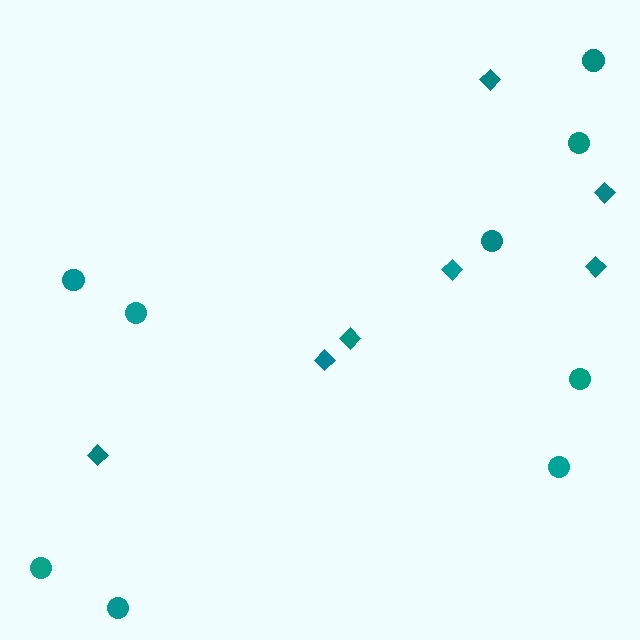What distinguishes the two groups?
There are 2 groups: one group of circles (9) and one group of diamonds (7).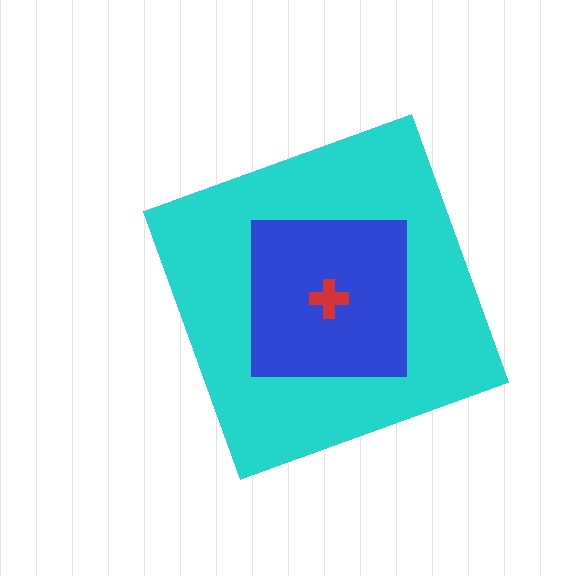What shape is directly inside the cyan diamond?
The blue square.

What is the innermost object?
The red cross.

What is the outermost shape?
The cyan diamond.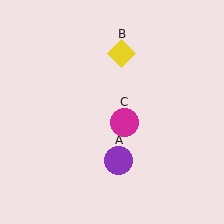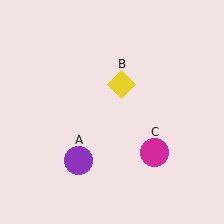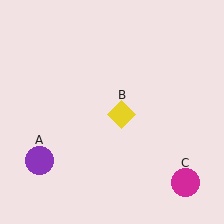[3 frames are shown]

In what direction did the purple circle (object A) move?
The purple circle (object A) moved left.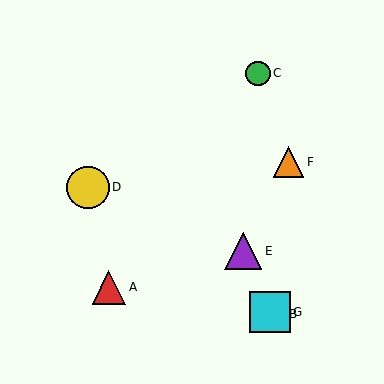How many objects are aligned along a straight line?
3 objects (B, E, G) are aligned along a straight line.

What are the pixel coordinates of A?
Object A is at (109, 287).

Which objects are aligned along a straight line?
Objects B, E, G are aligned along a straight line.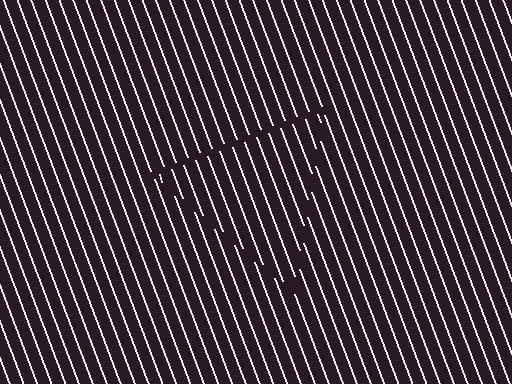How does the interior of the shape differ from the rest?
The interior of the shape contains the same grating, shifted by half a period — the contour is defined by the phase discontinuity where line-ends from the inner and outer gratings abut.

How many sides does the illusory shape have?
3 sides — the line-ends trace a triangle.